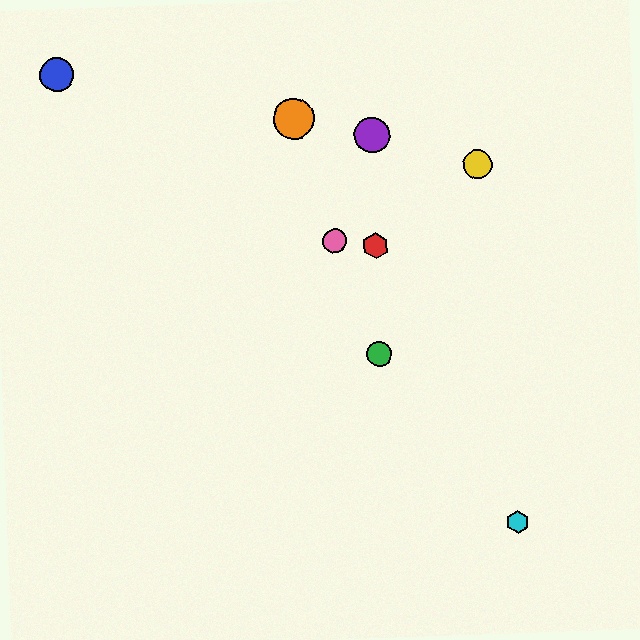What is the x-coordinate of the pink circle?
The pink circle is at x≈335.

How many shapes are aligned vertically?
3 shapes (the red hexagon, the green circle, the purple circle) are aligned vertically.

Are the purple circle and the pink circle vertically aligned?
No, the purple circle is at x≈372 and the pink circle is at x≈335.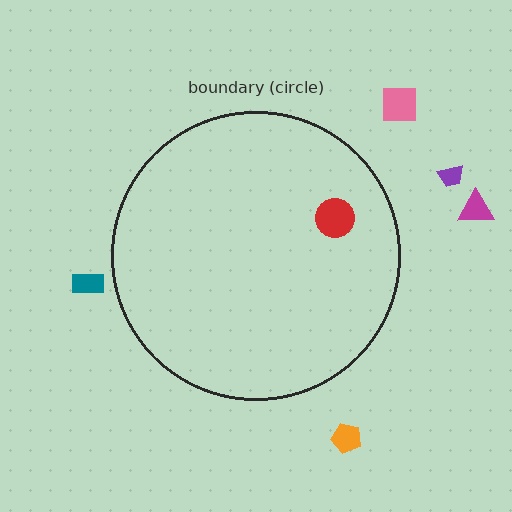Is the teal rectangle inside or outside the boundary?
Outside.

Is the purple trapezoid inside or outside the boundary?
Outside.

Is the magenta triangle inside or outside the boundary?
Outside.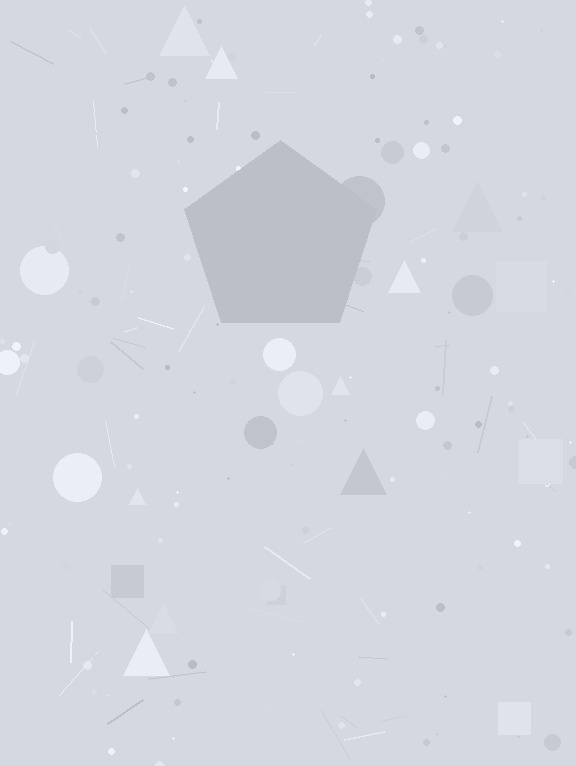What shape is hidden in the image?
A pentagon is hidden in the image.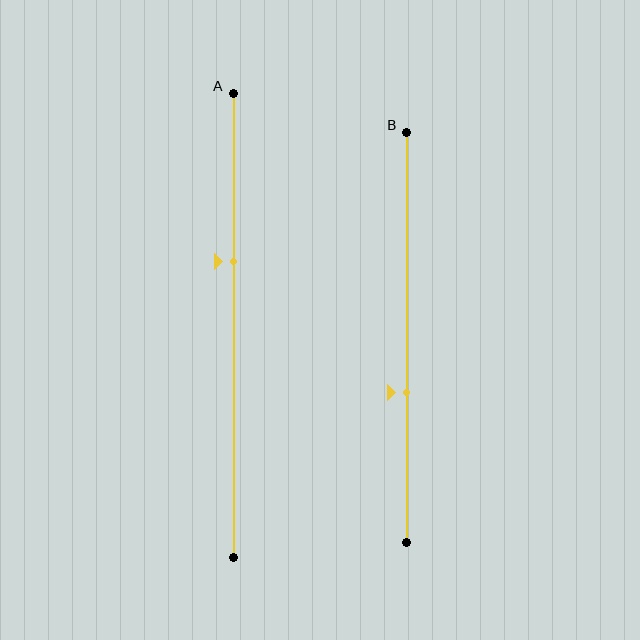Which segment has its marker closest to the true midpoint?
Segment B has its marker closest to the true midpoint.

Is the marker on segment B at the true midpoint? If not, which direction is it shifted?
No, the marker on segment B is shifted downward by about 13% of the segment length.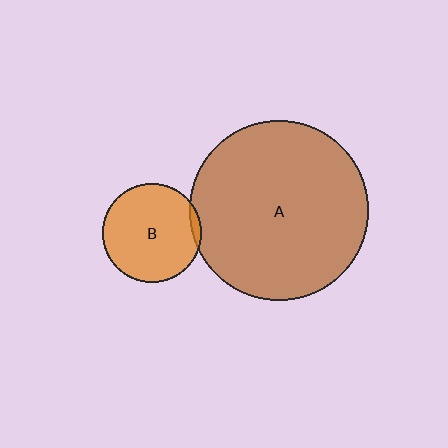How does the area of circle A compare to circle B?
Approximately 3.3 times.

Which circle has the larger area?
Circle A (brown).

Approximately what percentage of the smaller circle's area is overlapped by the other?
Approximately 5%.